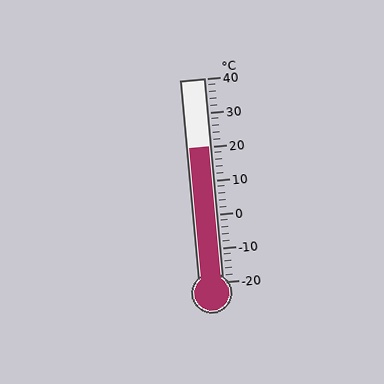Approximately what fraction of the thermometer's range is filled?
The thermometer is filled to approximately 65% of its range.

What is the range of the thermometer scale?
The thermometer scale ranges from -20°C to 40°C.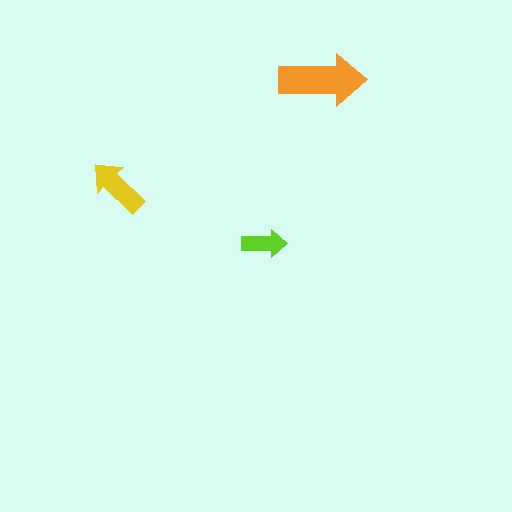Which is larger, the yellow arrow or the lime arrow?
The yellow one.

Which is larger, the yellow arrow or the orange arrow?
The orange one.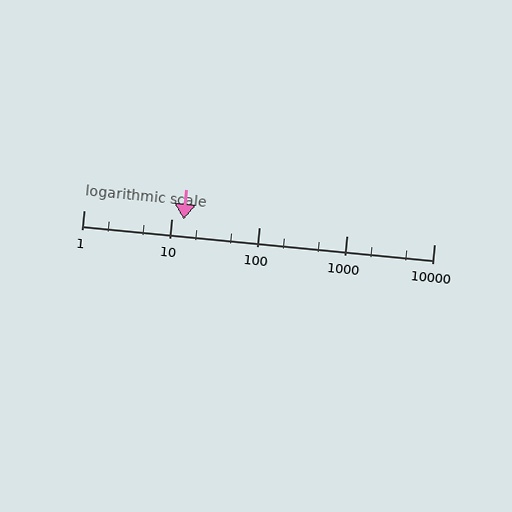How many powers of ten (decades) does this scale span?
The scale spans 4 decades, from 1 to 10000.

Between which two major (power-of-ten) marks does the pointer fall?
The pointer is between 10 and 100.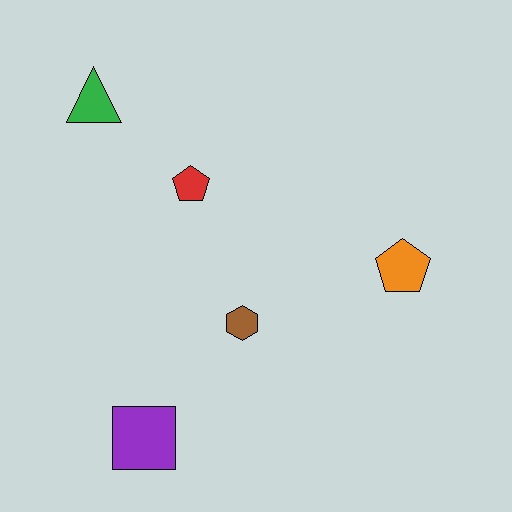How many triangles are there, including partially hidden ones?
There is 1 triangle.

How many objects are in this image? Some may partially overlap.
There are 5 objects.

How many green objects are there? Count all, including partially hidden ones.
There is 1 green object.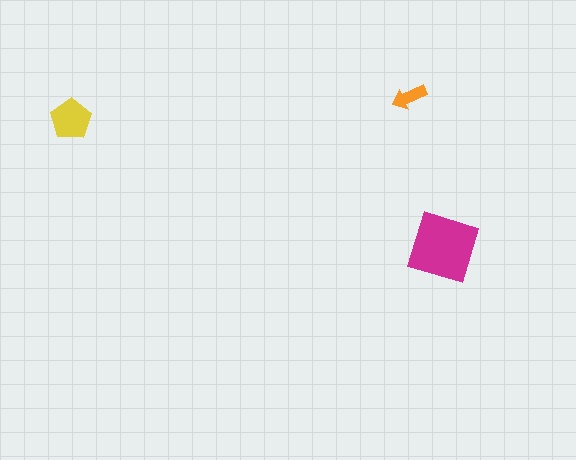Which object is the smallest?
The orange arrow.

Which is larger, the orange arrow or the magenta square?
The magenta square.